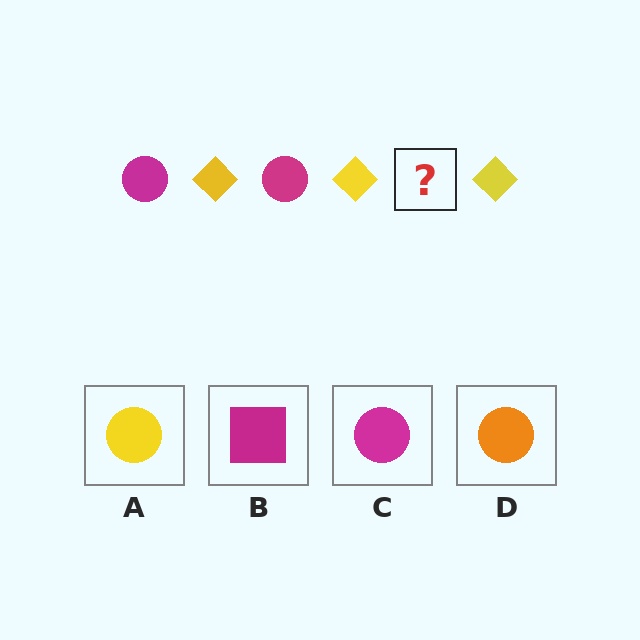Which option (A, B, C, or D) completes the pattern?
C.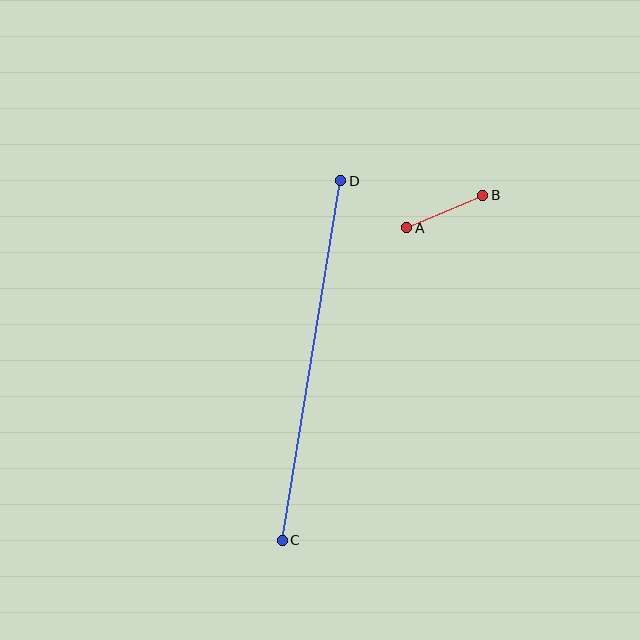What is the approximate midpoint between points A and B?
The midpoint is at approximately (445, 211) pixels.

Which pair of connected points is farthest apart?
Points C and D are farthest apart.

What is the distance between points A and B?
The distance is approximately 83 pixels.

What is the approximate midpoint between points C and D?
The midpoint is at approximately (311, 361) pixels.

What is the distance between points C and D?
The distance is approximately 364 pixels.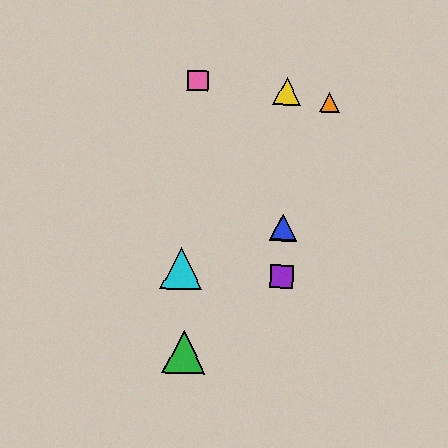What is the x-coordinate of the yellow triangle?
The yellow triangle is at x≈287.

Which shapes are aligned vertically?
The red triangle, the blue triangle, the yellow triangle, the purple square are aligned vertically.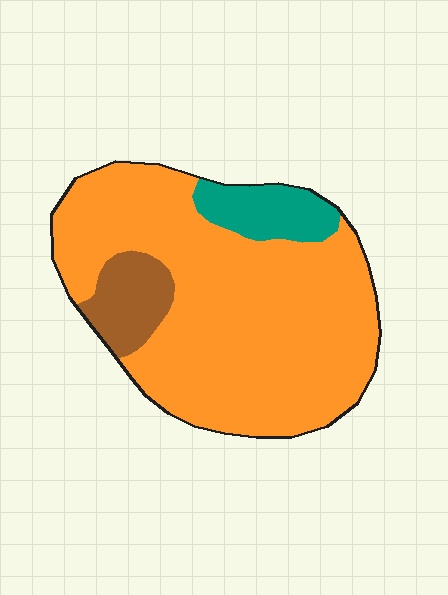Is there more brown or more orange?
Orange.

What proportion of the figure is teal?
Teal covers around 10% of the figure.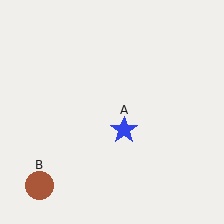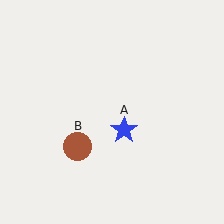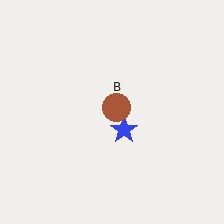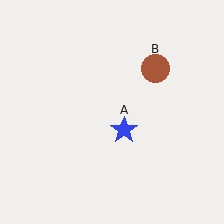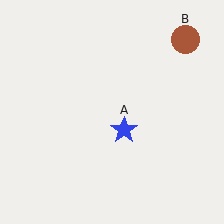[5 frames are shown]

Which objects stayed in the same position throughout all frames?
Blue star (object A) remained stationary.